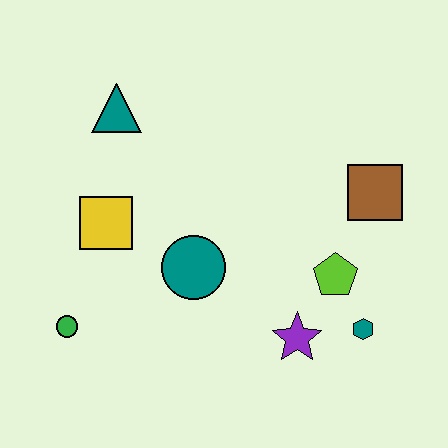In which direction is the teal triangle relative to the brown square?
The teal triangle is to the left of the brown square.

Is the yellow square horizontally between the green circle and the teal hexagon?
Yes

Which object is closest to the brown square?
The lime pentagon is closest to the brown square.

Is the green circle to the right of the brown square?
No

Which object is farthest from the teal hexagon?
The teal triangle is farthest from the teal hexagon.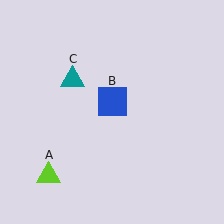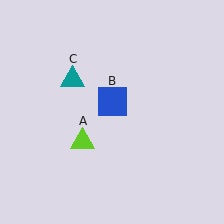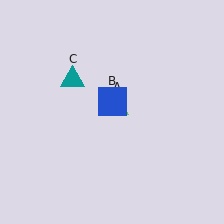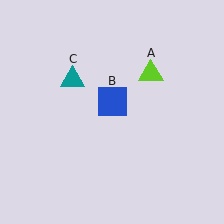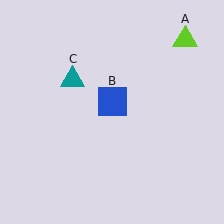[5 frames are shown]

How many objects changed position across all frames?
1 object changed position: lime triangle (object A).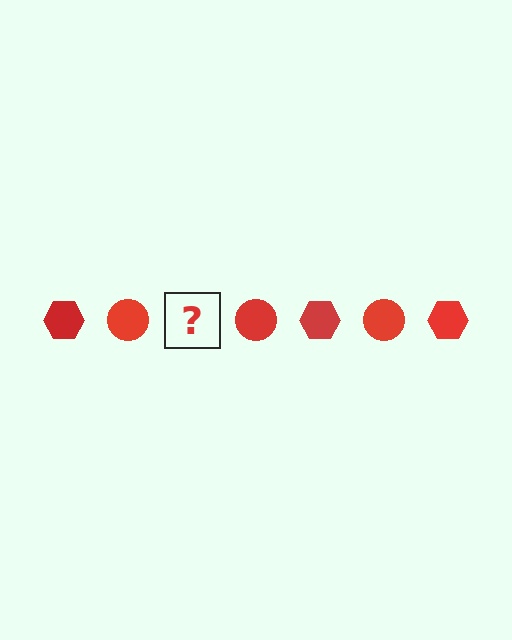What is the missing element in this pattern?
The missing element is a red hexagon.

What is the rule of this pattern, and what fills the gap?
The rule is that the pattern cycles through hexagon, circle shapes in red. The gap should be filled with a red hexagon.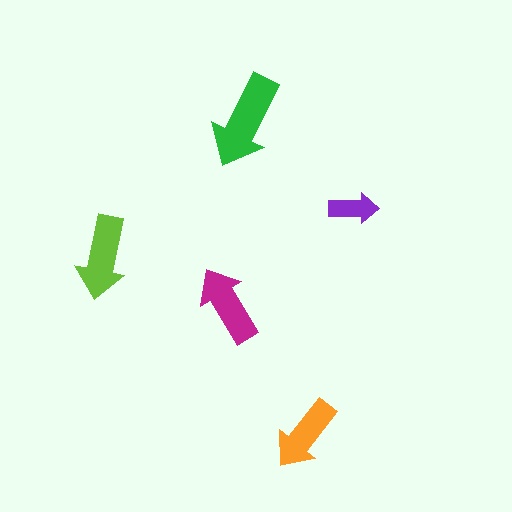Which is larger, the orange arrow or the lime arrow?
The lime one.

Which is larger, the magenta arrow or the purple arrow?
The magenta one.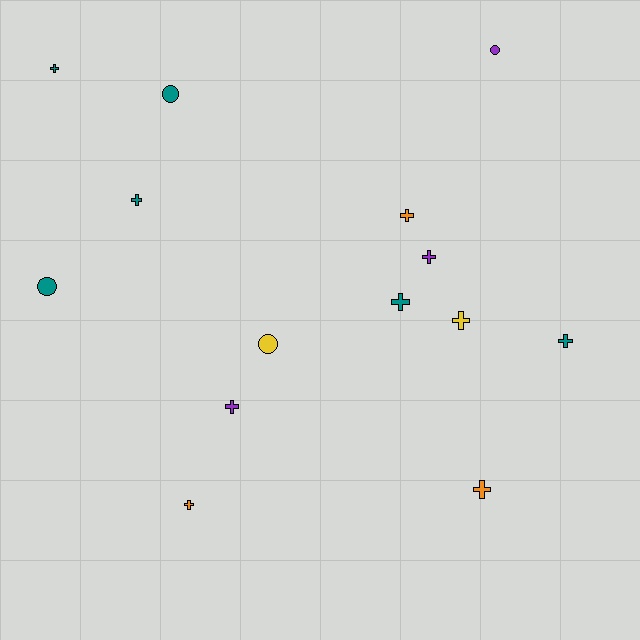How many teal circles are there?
There are 2 teal circles.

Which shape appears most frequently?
Cross, with 10 objects.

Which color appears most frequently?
Teal, with 6 objects.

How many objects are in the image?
There are 14 objects.